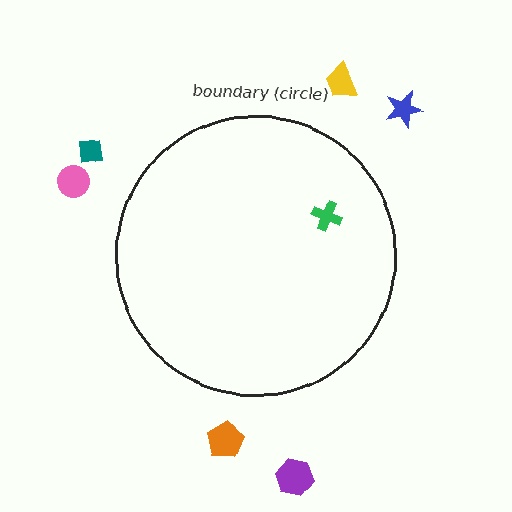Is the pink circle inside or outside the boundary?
Outside.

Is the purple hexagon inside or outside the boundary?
Outside.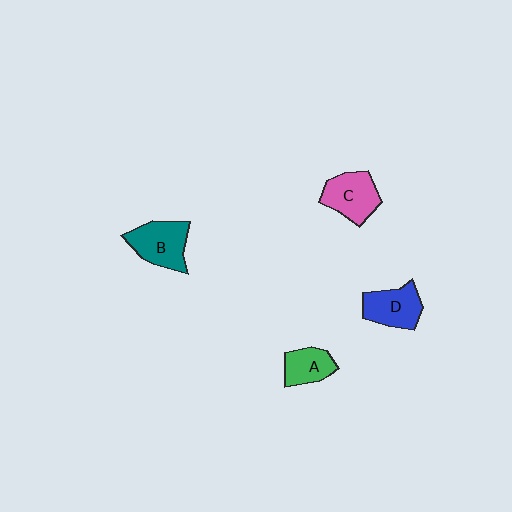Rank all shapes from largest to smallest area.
From largest to smallest: B (teal), C (pink), D (blue), A (green).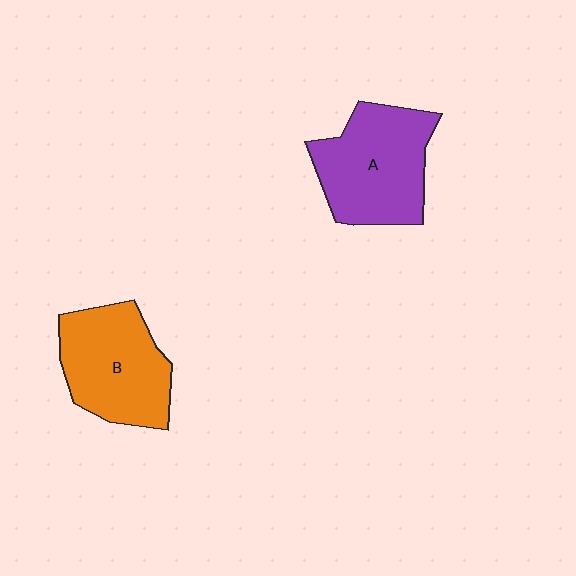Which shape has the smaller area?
Shape B (orange).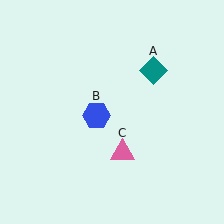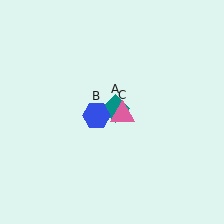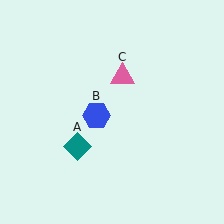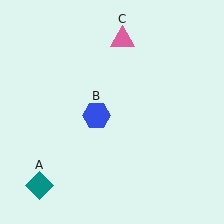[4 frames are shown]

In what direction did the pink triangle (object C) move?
The pink triangle (object C) moved up.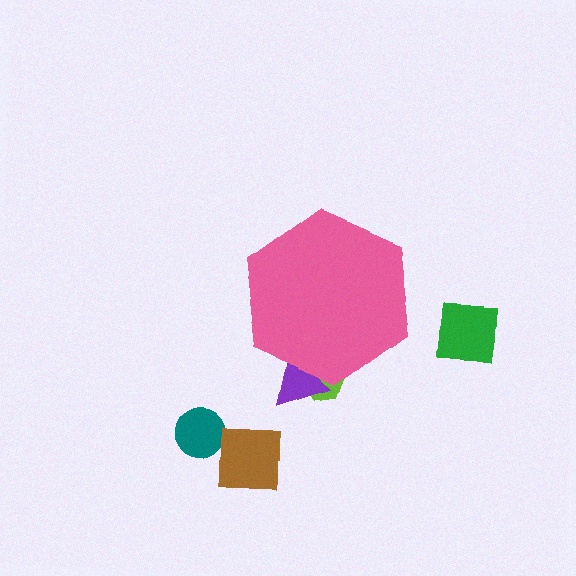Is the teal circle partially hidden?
No, the teal circle is fully visible.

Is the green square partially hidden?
No, the green square is fully visible.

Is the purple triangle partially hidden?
Yes, the purple triangle is partially hidden behind the pink hexagon.